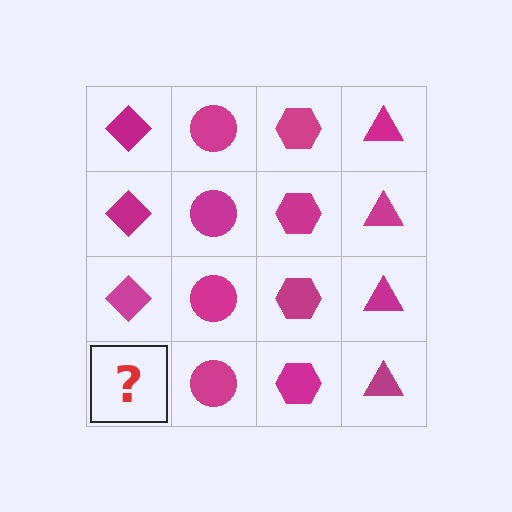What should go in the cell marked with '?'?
The missing cell should contain a magenta diamond.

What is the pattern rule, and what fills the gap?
The rule is that each column has a consistent shape. The gap should be filled with a magenta diamond.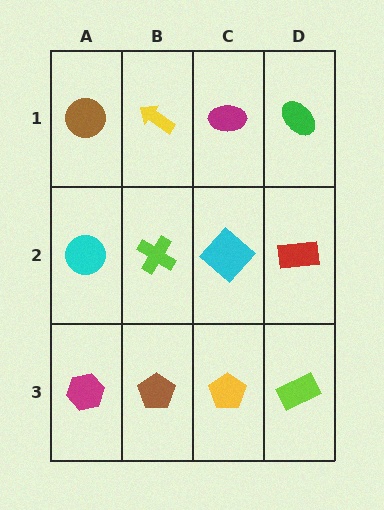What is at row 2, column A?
A cyan circle.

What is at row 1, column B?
A yellow arrow.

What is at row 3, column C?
A yellow pentagon.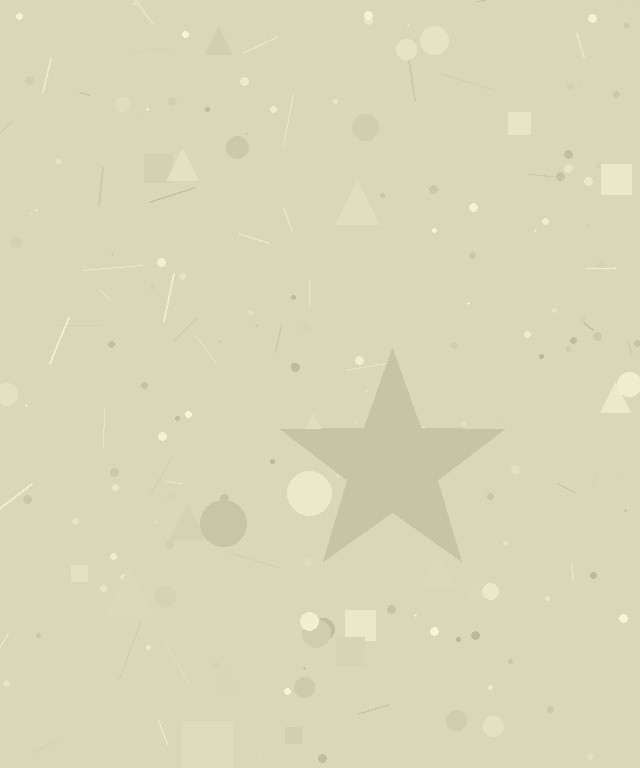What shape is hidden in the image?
A star is hidden in the image.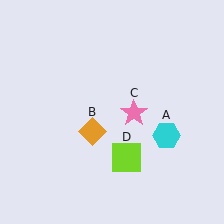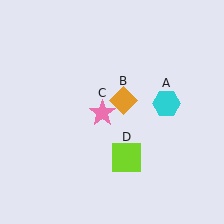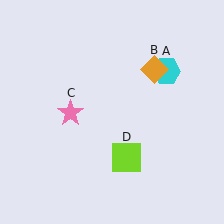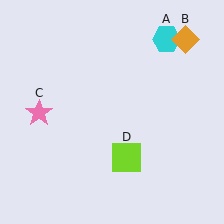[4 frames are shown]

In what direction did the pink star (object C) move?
The pink star (object C) moved left.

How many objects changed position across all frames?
3 objects changed position: cyan hexagon (object A), orange diamond (object B), pink star (object C).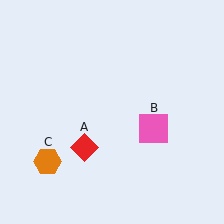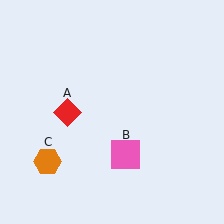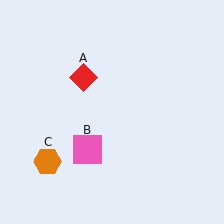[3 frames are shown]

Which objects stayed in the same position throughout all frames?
Orange hexagon (object C) remained stationary.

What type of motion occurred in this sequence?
The red diamond (object A), pink square (object B) rotated clockwise around the center of the scene.